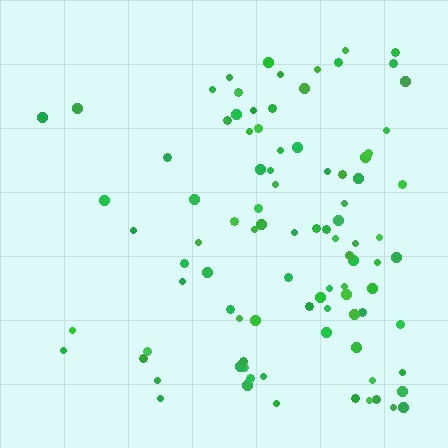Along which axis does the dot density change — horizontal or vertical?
Horizontal.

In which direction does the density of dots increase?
From left to right, with the right side densest.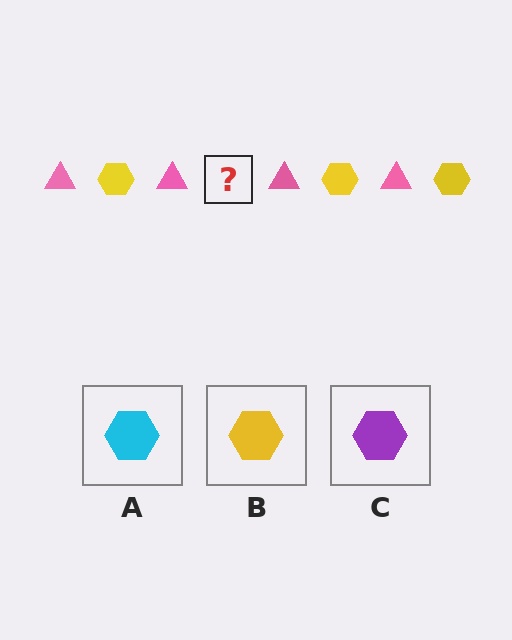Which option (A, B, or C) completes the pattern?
B.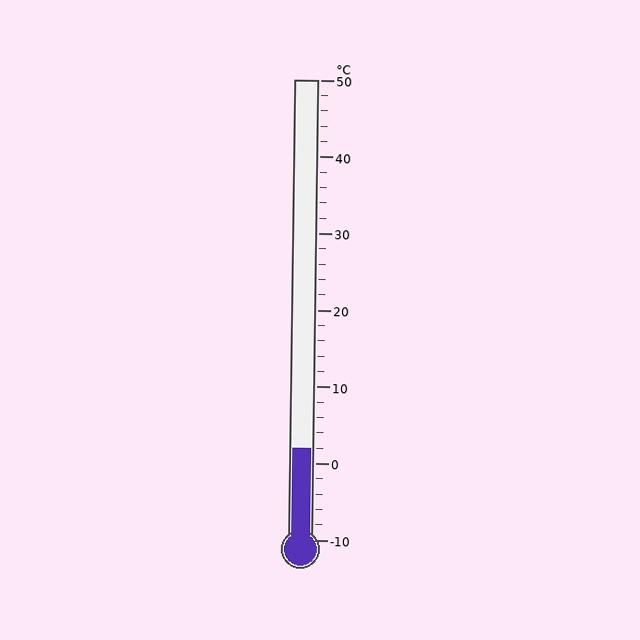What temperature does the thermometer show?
The thermometer shows approximately 2°C.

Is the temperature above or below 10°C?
The temperature is below 10°C.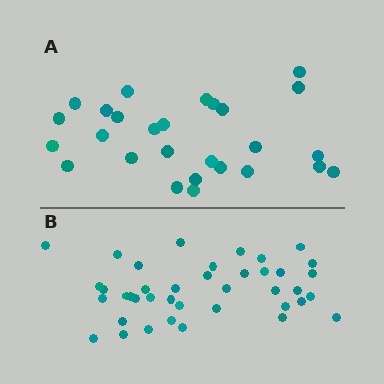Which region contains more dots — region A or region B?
Region B (the bottom region) has more dots.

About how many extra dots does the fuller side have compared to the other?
Region B has approximately 15 more dots than region A.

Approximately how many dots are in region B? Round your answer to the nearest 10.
About 40 dots.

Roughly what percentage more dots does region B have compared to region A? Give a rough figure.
About 50% more.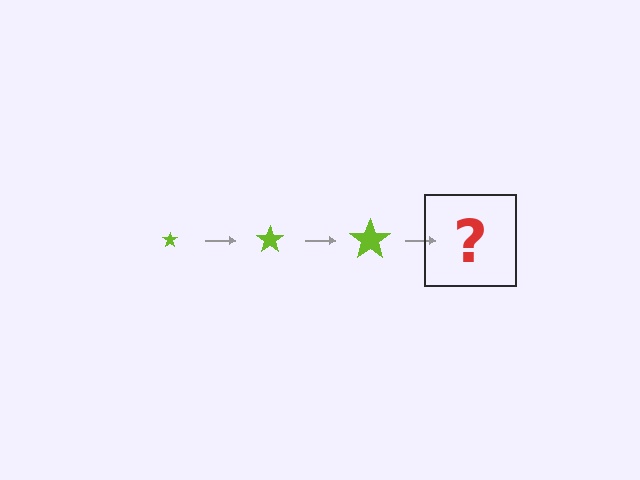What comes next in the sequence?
The next element should be a lime star, larger than the previous one.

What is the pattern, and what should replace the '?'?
The pattern is that the star gets progressively larger each step. The '?' should be a lime star, larger than the previous one.